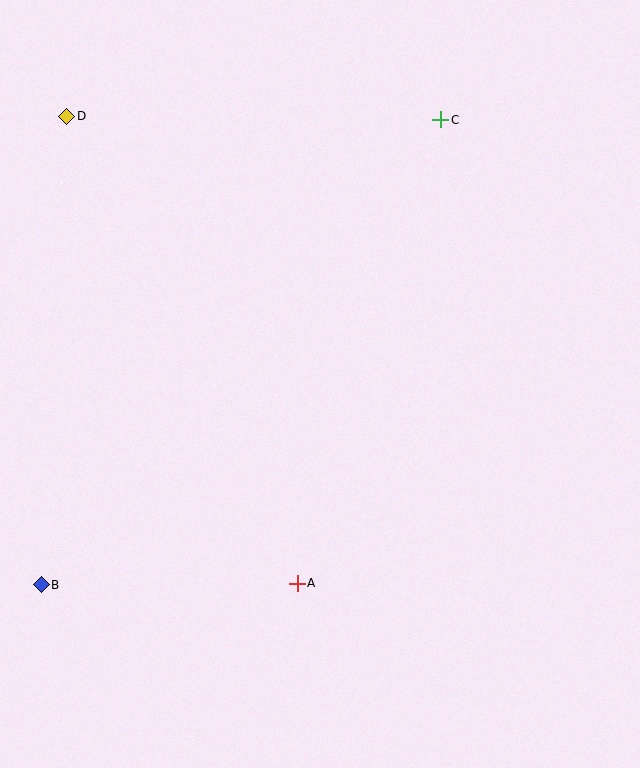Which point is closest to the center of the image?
Point A at (297, 583) is closest to the center.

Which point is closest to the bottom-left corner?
Point B is closest to the bottom-left corner.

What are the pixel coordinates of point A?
Point A is at (297, 583).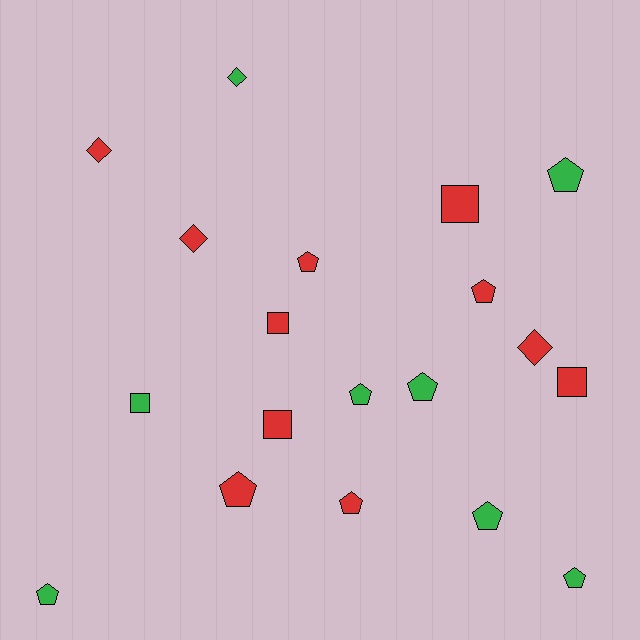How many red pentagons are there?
There are 4 red pentagons.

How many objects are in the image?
There are 19 objects.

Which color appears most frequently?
Red, with 11 objects.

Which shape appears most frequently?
Pentagon, with 10 objects.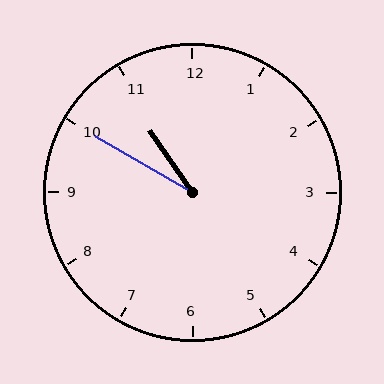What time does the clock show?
10:50.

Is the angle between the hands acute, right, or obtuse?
It is acute.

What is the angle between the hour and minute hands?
Approximately 25 degrees.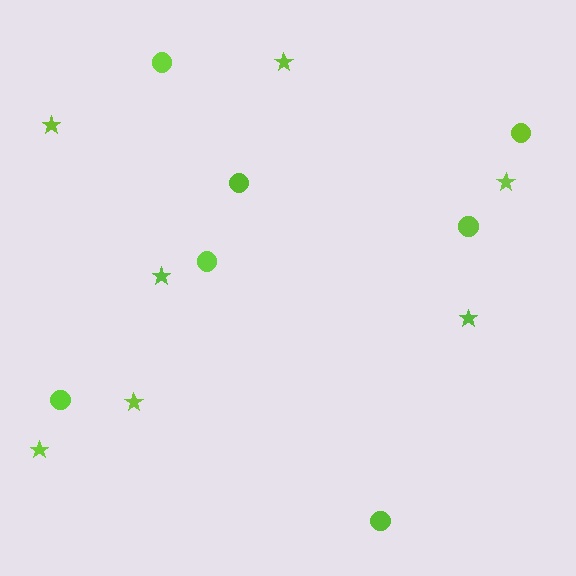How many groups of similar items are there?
There are 2 groups: one group of stars (7) and one group of circles (7).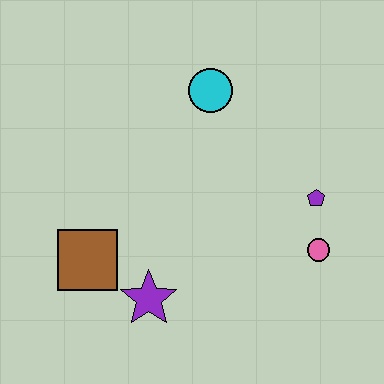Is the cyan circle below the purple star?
No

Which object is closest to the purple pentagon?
The pink circle is closest to the purple pentagon.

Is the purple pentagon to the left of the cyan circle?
No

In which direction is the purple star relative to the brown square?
The purple star is to the right of the brown square.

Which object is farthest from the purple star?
The cyan circle is farthest from the purple star.